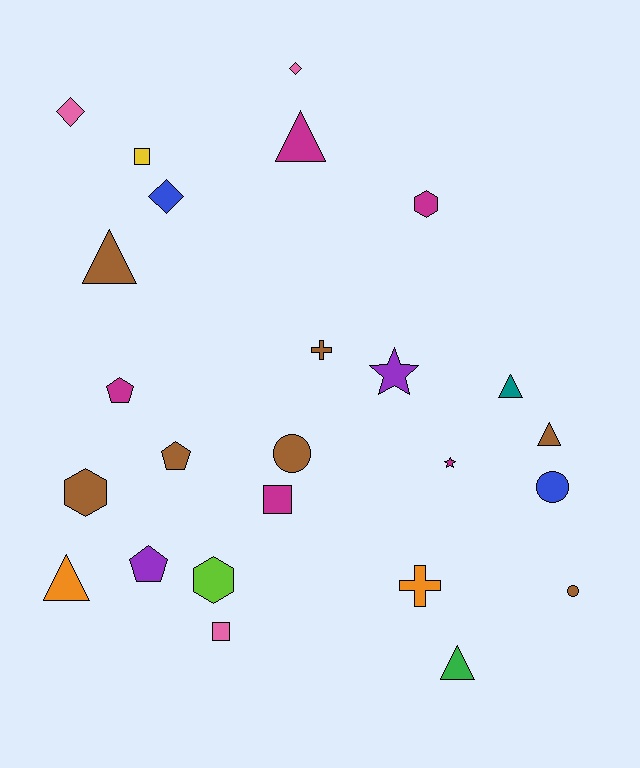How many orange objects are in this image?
There are 2 orange objects.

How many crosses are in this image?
There are 2 crosses.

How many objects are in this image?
There are 25 objects.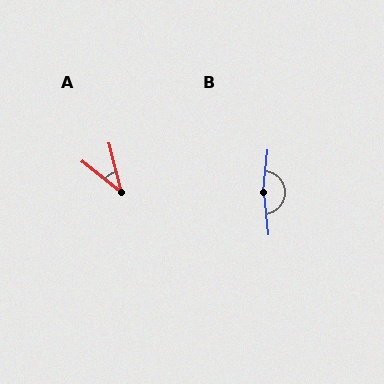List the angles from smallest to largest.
A (37°), B (168°).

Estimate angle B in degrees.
Approximately 168 degrees.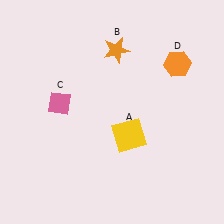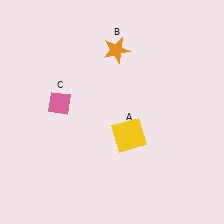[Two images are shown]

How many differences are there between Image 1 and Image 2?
There is 1 difference between the two images.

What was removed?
The orange hexagon (D) was removed in Image 2.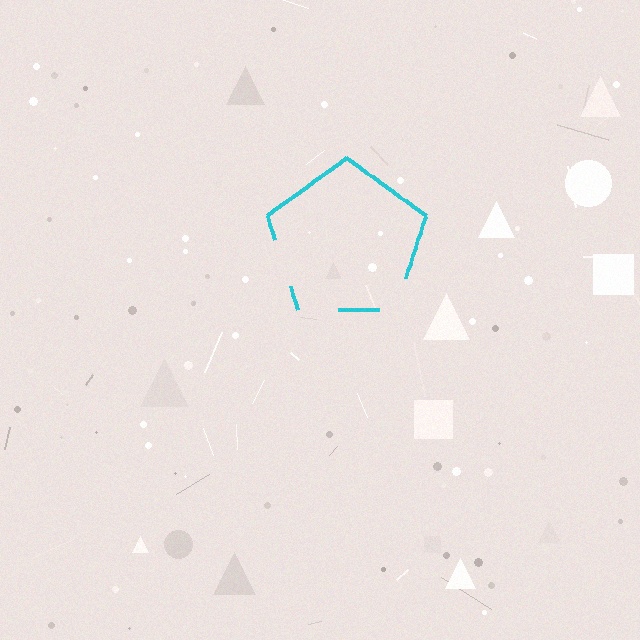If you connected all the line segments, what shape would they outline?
They would outline a pentagon.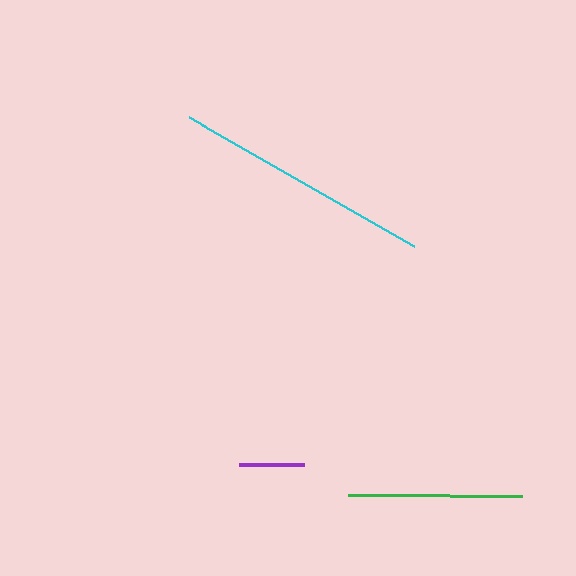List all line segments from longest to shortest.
From longest to shortest: cyan, green, purple.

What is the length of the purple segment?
The purple segment is approximately 64 pixels long.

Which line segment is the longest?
The cyan line is the longest at approximately 260 pixels.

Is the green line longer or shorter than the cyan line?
The cyan line is longer than the green line.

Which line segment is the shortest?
The purple line is the shortest at approximately 64 pixels.